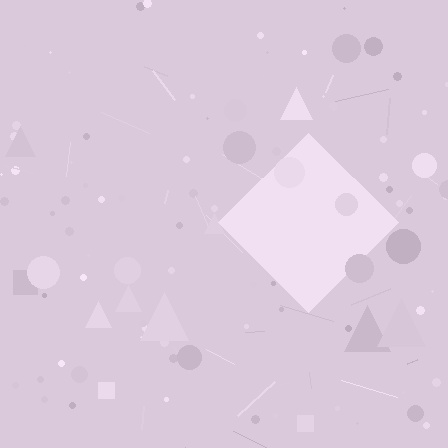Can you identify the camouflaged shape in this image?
The camouflaged shape is a diamond.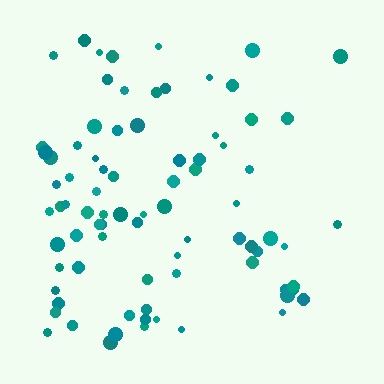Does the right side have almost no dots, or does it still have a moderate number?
Still a moderate number, just noticeably fewer than the left.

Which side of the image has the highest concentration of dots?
The left.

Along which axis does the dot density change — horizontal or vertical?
Horizontal.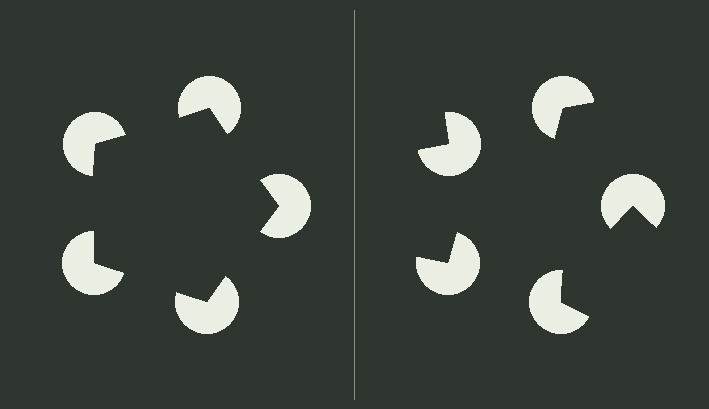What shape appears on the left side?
An illusory pentagon.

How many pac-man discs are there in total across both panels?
10 — 5 on each side.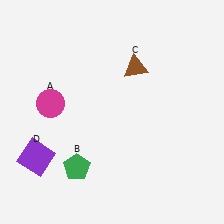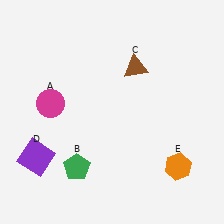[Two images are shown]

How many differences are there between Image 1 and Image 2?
There is 1 difference between the two images.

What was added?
An orange hexagon (E) was added in Image 2.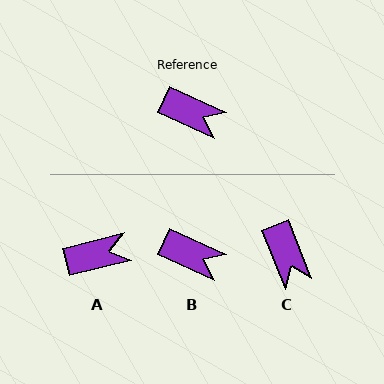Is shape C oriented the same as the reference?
No, it is off by about 43 degrees.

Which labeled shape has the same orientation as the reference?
B.